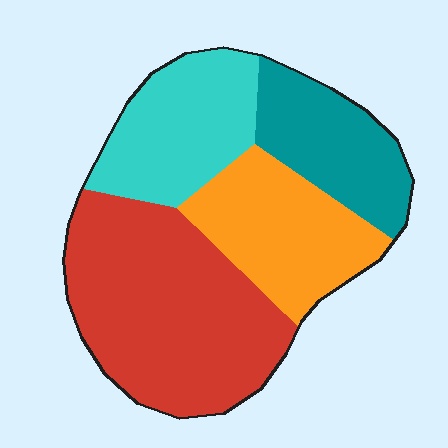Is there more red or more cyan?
Red.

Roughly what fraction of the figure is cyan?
Cyan covers 21% of the figure.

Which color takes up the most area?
Red, at roughly 40%.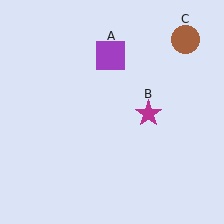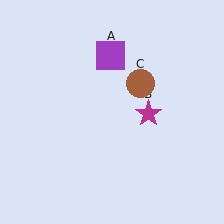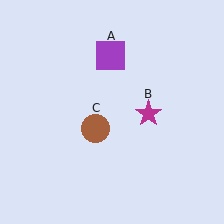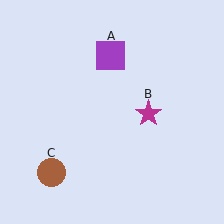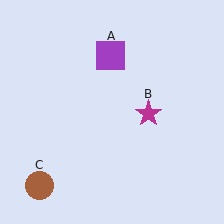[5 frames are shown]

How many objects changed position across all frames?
1 object changed position: brown circle (object C).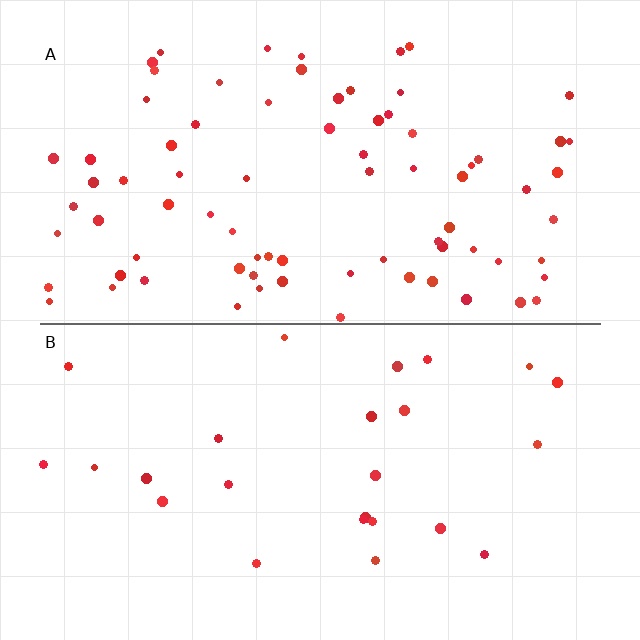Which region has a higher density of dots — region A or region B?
A (the top).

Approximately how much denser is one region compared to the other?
Approximately 3.1× — region A over region B.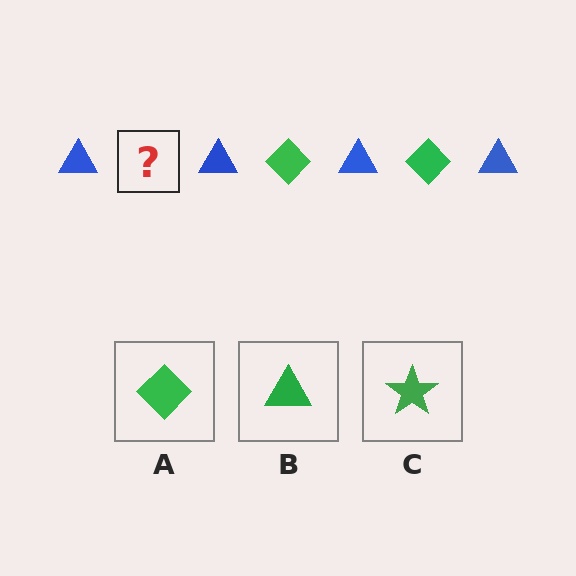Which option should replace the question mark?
Option A.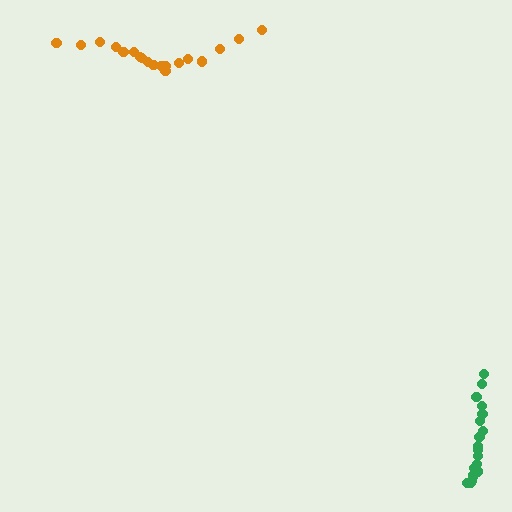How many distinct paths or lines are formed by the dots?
There are 2 distinct paths.